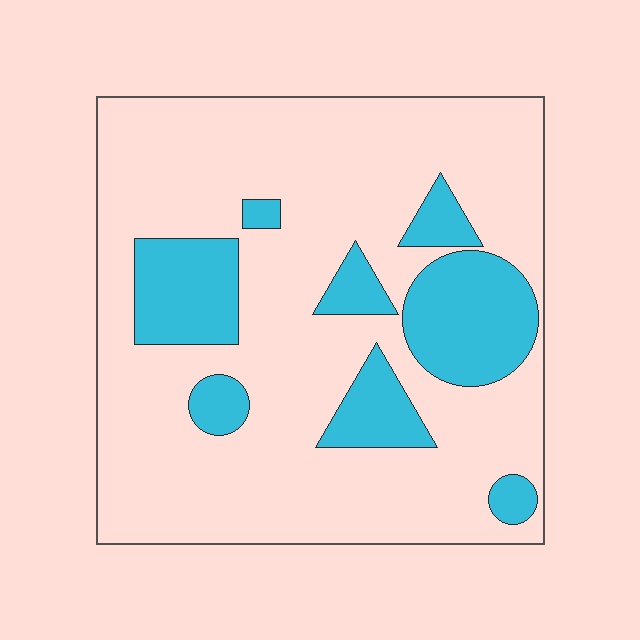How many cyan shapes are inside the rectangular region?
8.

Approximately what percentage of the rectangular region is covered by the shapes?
Approximately 20%.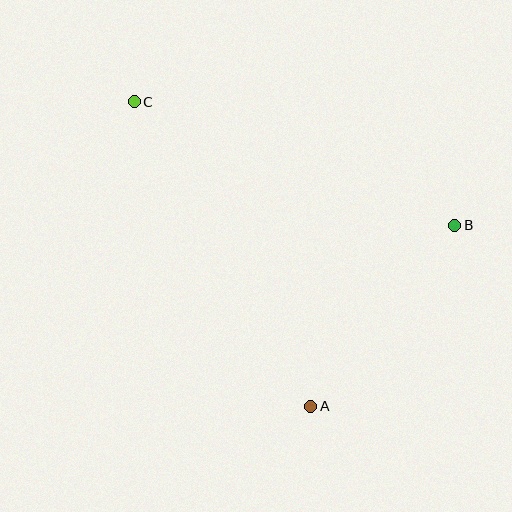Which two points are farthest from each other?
Points A and C are farthest from each other.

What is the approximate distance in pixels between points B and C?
The distance between B and C is approximately 344 pixels.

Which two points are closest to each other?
Points A and B are closest to each other.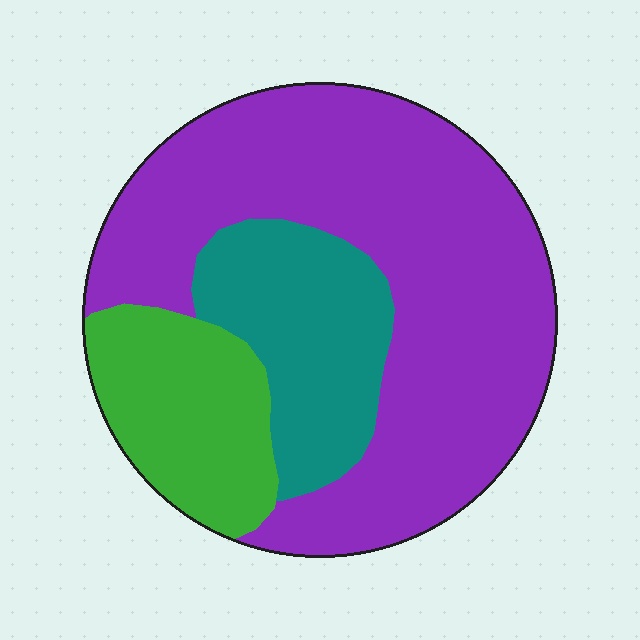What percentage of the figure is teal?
Teal covers 20% of the figure.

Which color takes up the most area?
Purple, at roughly 60%.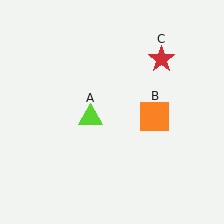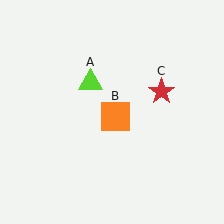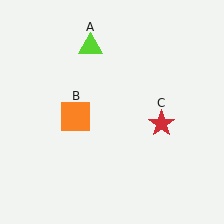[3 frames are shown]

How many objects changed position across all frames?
3 objects changed position: lime triangle (object A), orange square (object B), red star (object C).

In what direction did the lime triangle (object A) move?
The lime triangle (object A) moved up.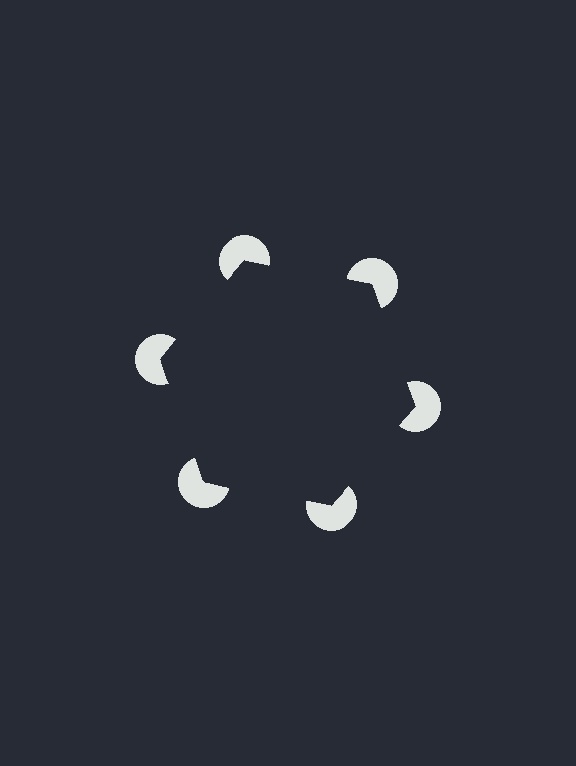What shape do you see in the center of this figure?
An illusory hexagon — its edges are inferred from the aligned wedge cuts in the pac-man discs, not physically drawn.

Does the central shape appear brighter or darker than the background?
It typically appears slightly darker than the background, even though no actual brightness change is drawn.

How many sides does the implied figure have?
6 sides.